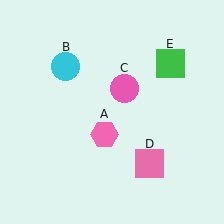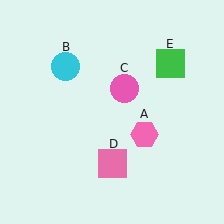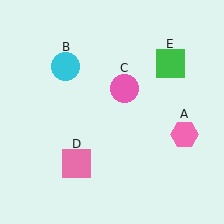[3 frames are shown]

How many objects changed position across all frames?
2 objects changed position: pink hexagon (object A), pink square (object D).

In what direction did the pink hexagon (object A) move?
The pink hexagon (object A) moved right.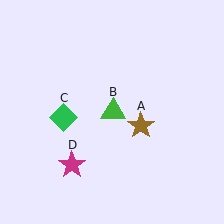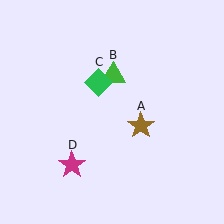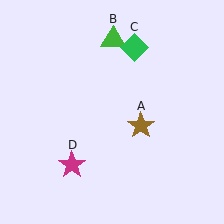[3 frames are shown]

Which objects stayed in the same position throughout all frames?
Brown star (object A) and magenta star (object D) remained stationary.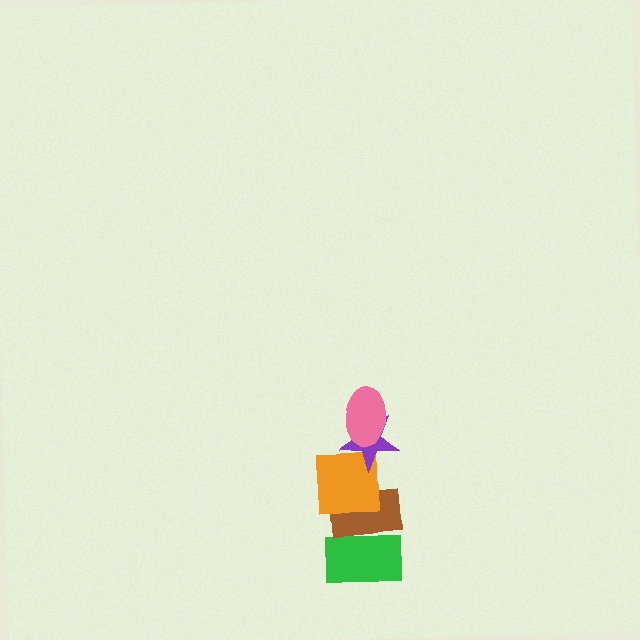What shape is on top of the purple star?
The pink ellipse is on top of the purple star.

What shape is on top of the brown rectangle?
The orange square is on top of the brown rectangle.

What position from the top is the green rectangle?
The green rectangle is 5th from the top.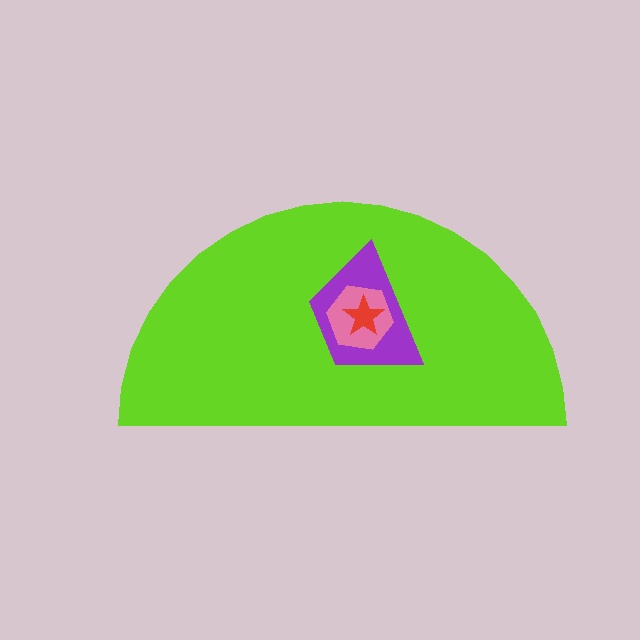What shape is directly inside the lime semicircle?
The purple trapezoid.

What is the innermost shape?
The red star.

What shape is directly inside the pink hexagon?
The red star.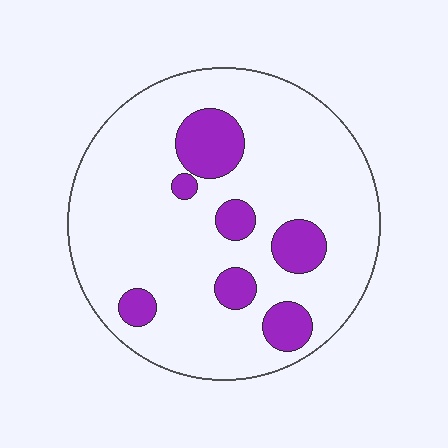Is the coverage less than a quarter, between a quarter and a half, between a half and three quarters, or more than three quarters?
Less than a quarter.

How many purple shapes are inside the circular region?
7.